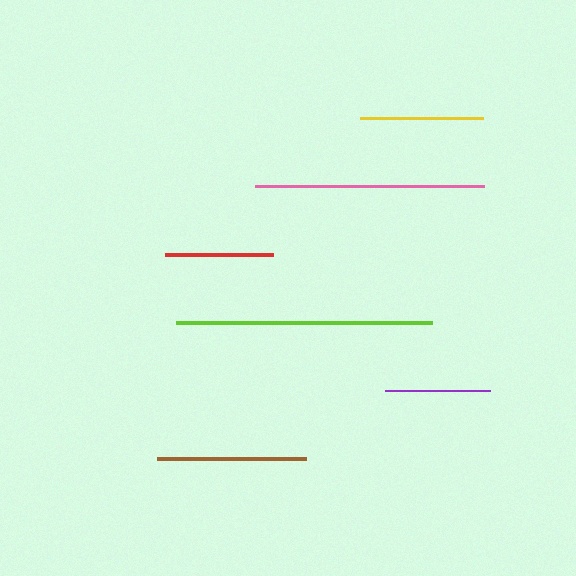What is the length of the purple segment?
The purple segment is approximately 105 pixels long.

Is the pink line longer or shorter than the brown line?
The pink line is longer than the brown line.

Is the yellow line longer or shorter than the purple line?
The yellow line is longer than the purple line.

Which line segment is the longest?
The lime line is the longest at approximately 256 pixels.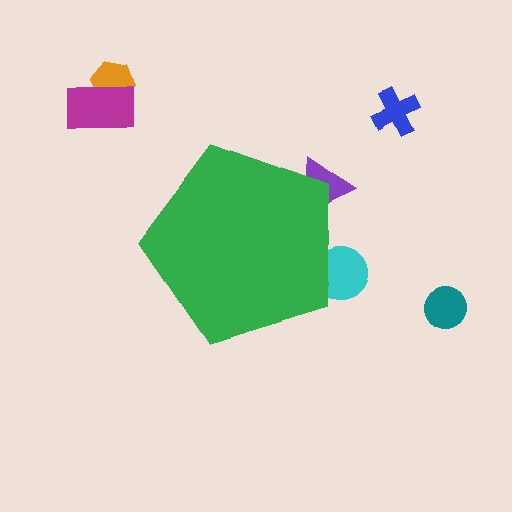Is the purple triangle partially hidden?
Yes, the purple triangle is partially hidden behind the green pentagon.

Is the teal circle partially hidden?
No, the teal circle is fully visible.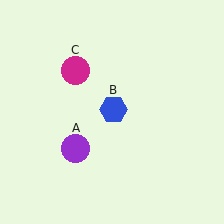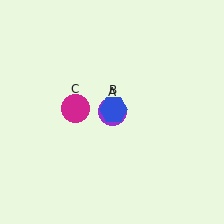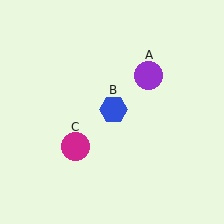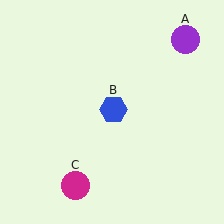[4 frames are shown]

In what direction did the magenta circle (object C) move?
The magenta circle (object C) moved down.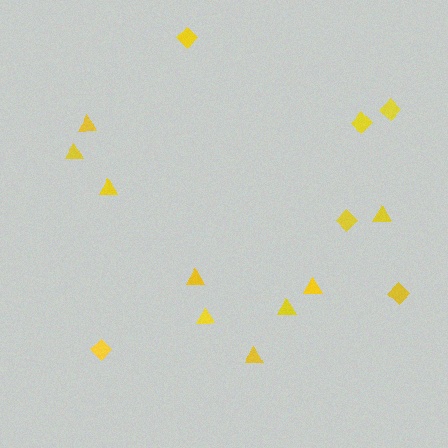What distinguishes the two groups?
There are 2 groups: one group of triangles (9) and one group of diamonds (6).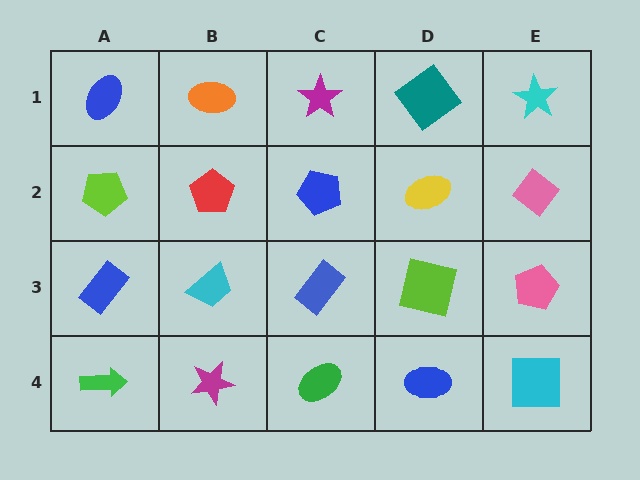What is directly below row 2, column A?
A blue rectangle.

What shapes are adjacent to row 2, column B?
An orange ellipse (row 1, column B), a cyan trapezoid (row 3, column B), a lime pentagon (row 2, column A), a blue pentagon (row 2, column C).